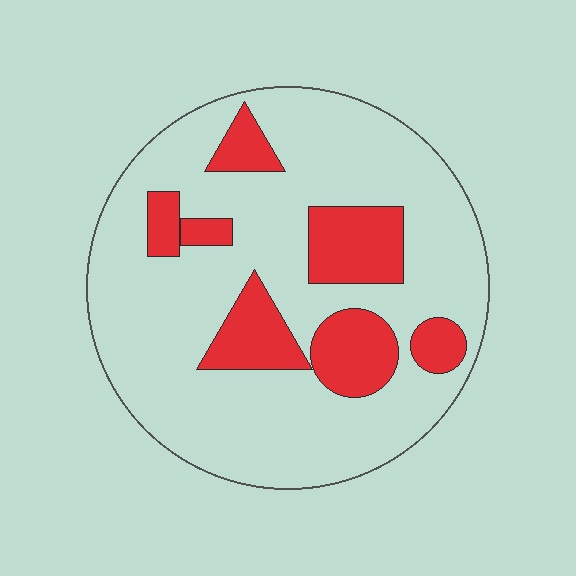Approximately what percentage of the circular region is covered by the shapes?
Approximately 25%.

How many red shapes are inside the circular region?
7.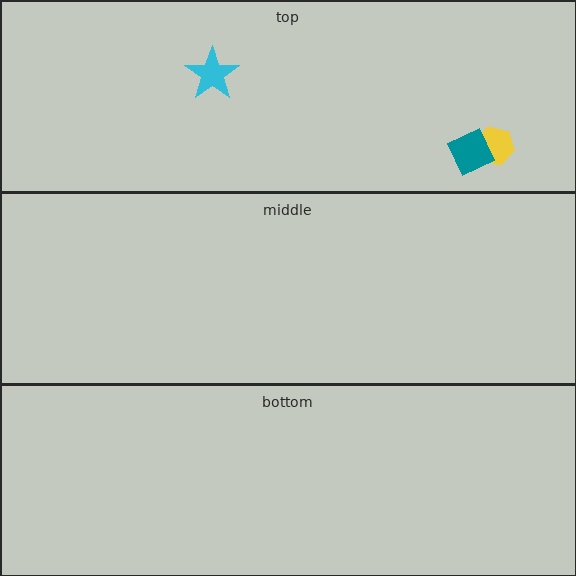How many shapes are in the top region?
3.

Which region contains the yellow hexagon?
The top region.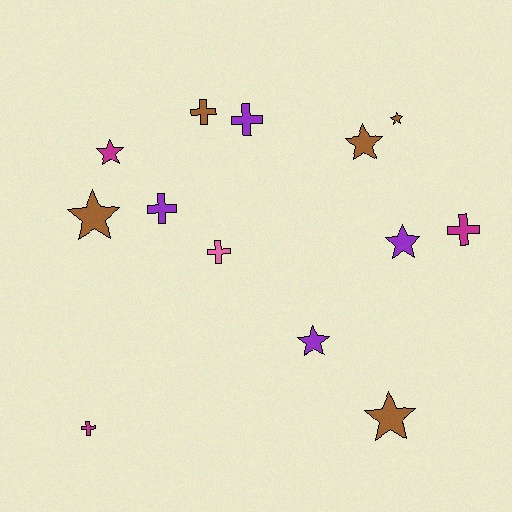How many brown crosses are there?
There is 1 brown cross.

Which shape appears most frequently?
Star, with 7 objects.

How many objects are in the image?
There are 13 objects.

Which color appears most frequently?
Brown, with 5 objects.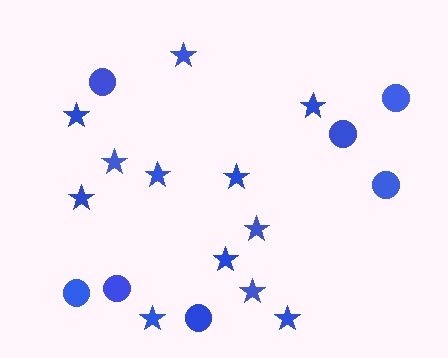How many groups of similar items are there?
There are 2 groups: one group of circles (7) and one group of stars (12).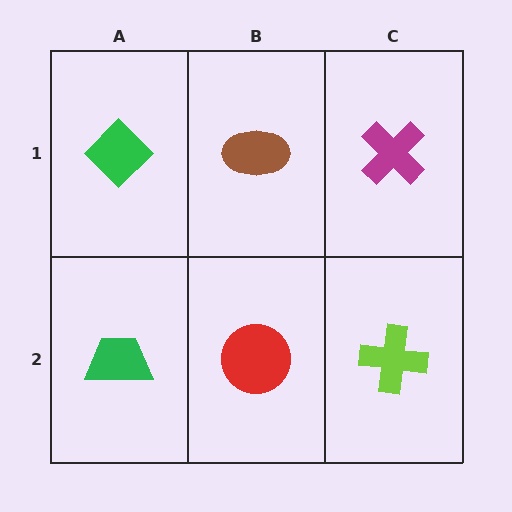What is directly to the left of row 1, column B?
A green diamond.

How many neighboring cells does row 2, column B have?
3.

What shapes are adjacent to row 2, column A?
A green diamond (row 1, column A), a red circle (row 2, column B).